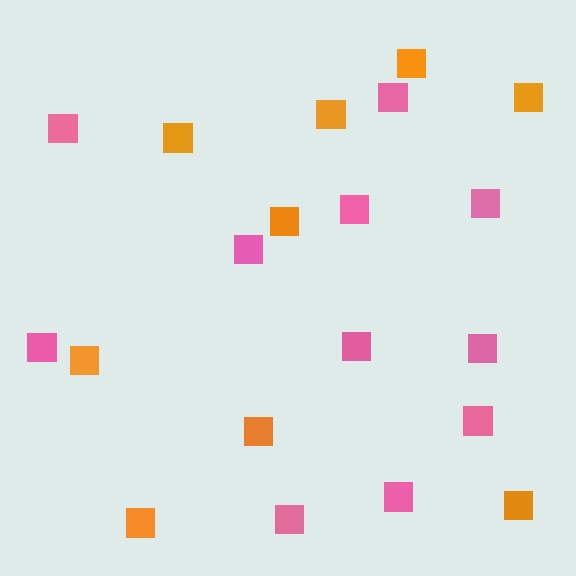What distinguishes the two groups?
There are 2 groups: one group of orange squares (9) and one group of pink squares (11).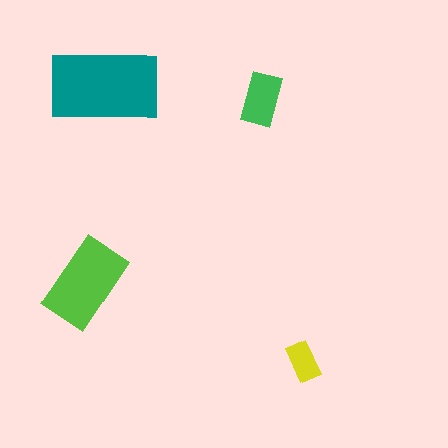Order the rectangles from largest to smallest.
the teal one, the lime one, the green one, the yellow one.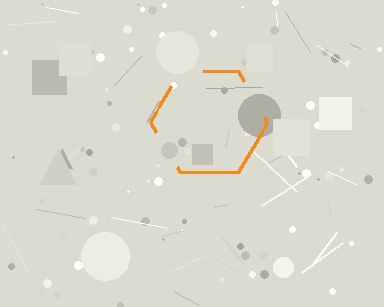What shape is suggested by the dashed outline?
The dashed outline suggests a hexagon.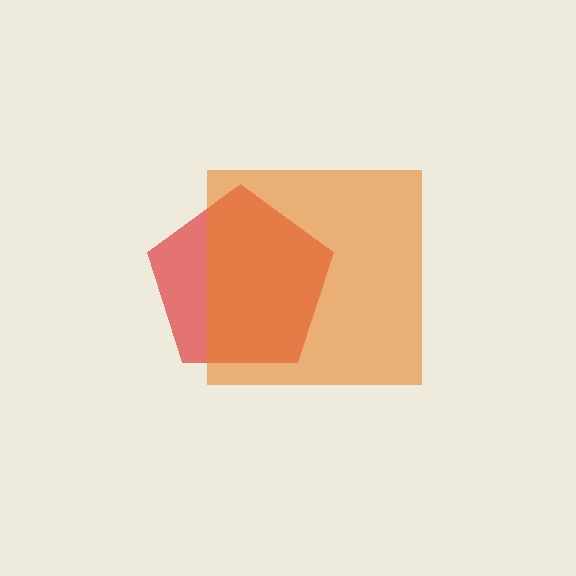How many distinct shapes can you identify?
There are 2 distinct shapes: a red pentagon, an orange square.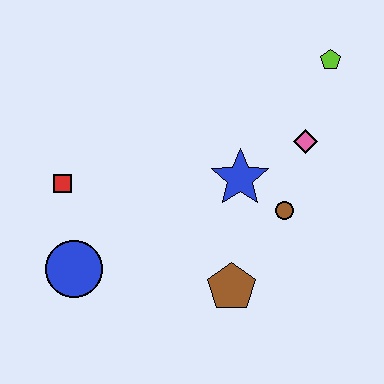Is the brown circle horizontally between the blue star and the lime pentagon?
Yes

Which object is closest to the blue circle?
The red square is closest to the blue circle.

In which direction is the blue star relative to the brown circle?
The blue star is to the left of the brown circle.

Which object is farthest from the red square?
The lime pentagon is farthest from the red square.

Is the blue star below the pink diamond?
Yes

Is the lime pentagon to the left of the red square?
No